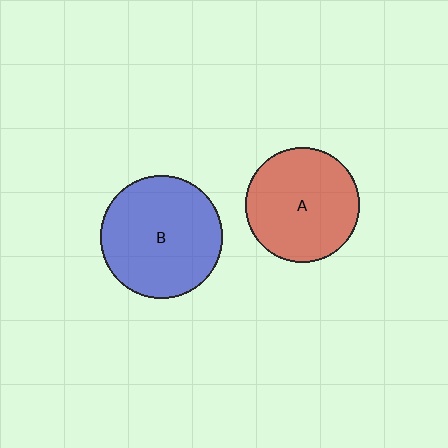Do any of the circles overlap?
No, none of the circles overlap.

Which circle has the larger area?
Circle B (blue).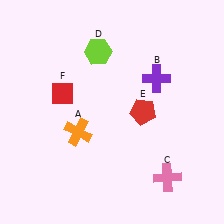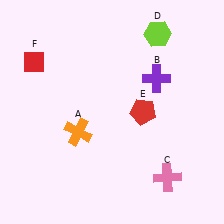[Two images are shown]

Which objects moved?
The objects that moved are: the lime hexagon (D), the red diamond (F).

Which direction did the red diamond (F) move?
The red diamond (F) moved up.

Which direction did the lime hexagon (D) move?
The lime hexagon (D) moved right.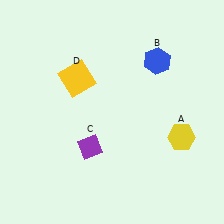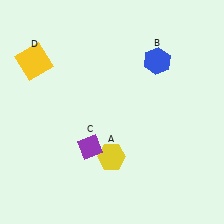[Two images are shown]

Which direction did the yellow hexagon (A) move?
The yellow hexagon (A) moved left.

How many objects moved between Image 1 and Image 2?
2 objects moved between the two images.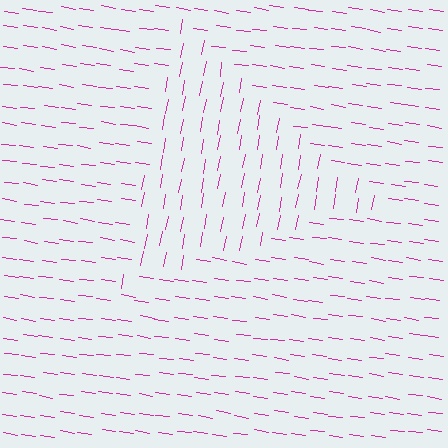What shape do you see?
I see a triangle.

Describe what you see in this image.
The image is filled with small magenta line segments. A triangle region in the image has lines oriented differently from the surrounding lines, creating a visible texture boundary.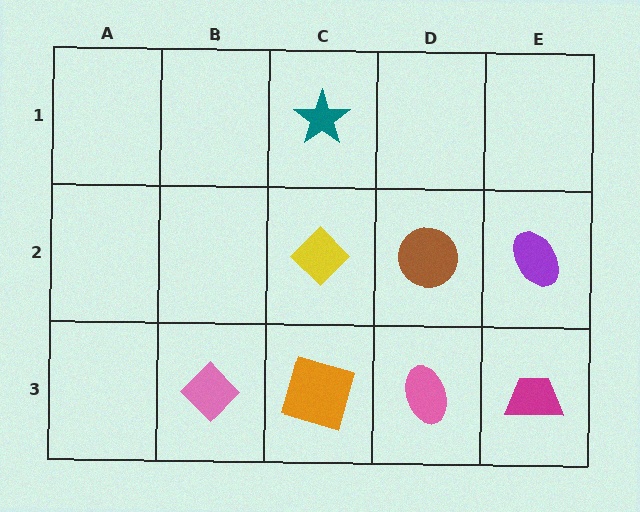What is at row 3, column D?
A pink ellipse.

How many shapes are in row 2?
3 shapes.